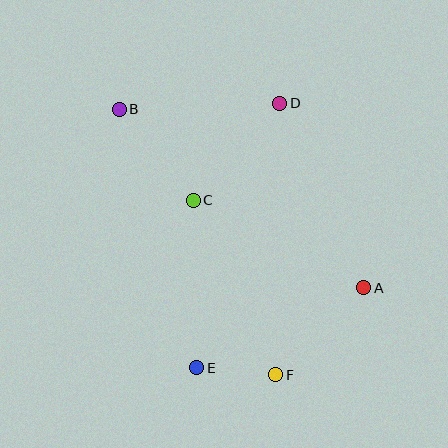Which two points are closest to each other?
Points E and F are closest to each other.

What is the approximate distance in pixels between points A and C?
The distance between A and C is approximately 192 pixels.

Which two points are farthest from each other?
Points B and F are farthest from each other.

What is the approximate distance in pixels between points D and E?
The distance between D and E is approximately 277 pixels.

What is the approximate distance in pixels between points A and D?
The distance between A and D is approximately 203 pixels.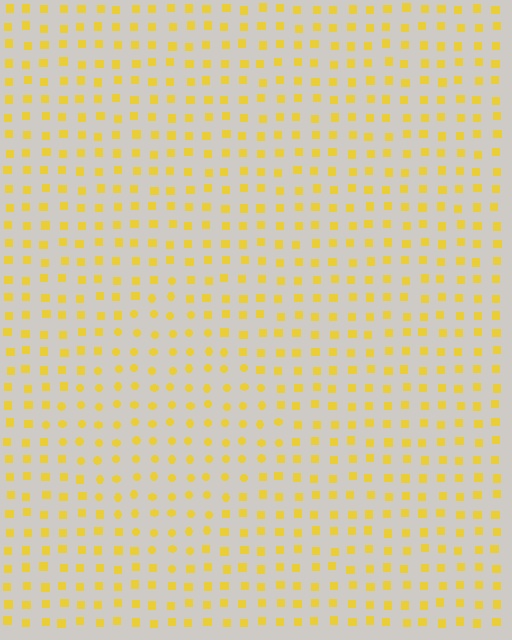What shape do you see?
I see a diamond.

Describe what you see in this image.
The image is filled with small yellow elements arranged in a uniform grid. A diamond-shaped region contains circles, while the surrounding area contains squares. The boundary is defined purely by the change in element shape.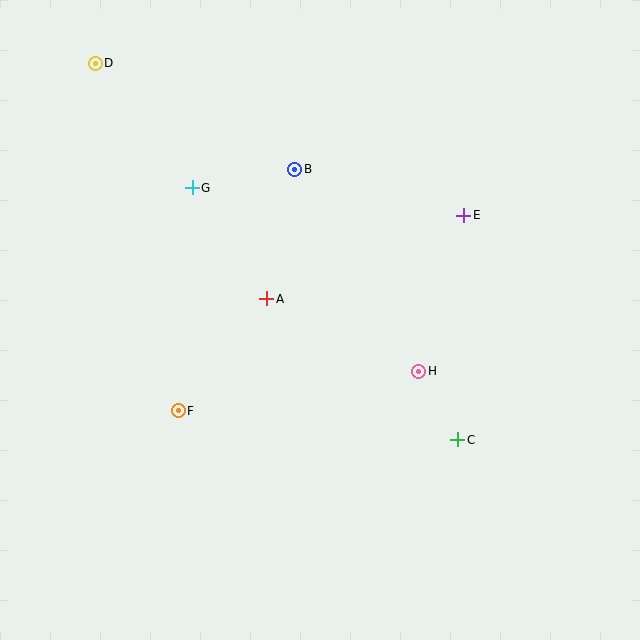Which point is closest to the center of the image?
Point A at (267, 299) is closest to the center.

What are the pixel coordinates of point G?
Point G is at (192, 188).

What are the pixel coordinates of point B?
Point B is at (295, 169).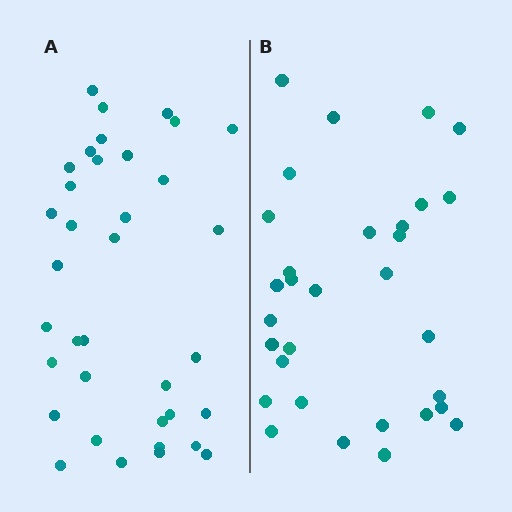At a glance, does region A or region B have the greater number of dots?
Region A (the left region) has more dots.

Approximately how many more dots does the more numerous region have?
Region A has about 5 more dots than region B.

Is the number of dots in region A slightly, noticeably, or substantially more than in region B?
Region A has only slightly more — the two regions are fairly close. The ratio is roughly 1.2 to 1.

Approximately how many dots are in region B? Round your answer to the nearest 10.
About 30 dots. (The exact count is 31, which rounds to 30.)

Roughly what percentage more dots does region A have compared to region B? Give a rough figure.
About 15% more.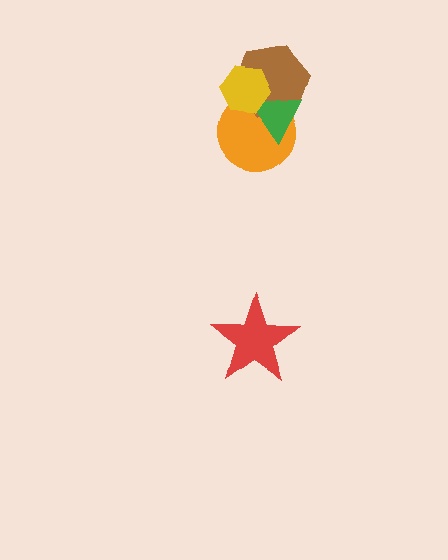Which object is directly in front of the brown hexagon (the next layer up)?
The green triangle is directly in front of the brown hexagon.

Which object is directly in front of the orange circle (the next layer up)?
The brown hexagon is directly in front of the orange circle.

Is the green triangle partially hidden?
Yes, it is partially covered by another shape.